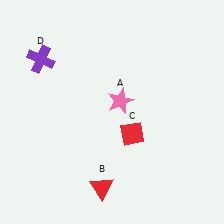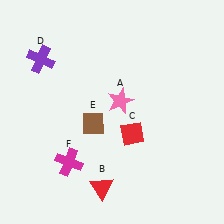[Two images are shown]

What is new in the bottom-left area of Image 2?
A brown diamond (E) was added in the bottom-left area of Image 2.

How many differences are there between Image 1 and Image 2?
There are 2 differences between the two images.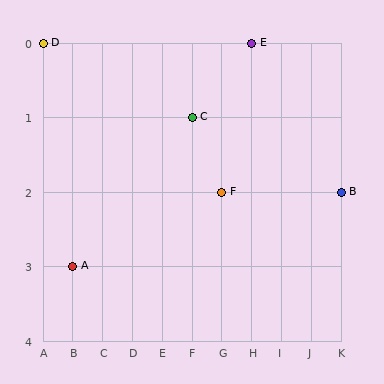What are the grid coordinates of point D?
Point D is at grid coordinates (A, 0).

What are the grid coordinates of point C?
Point C is at grid coordinates (F, 1).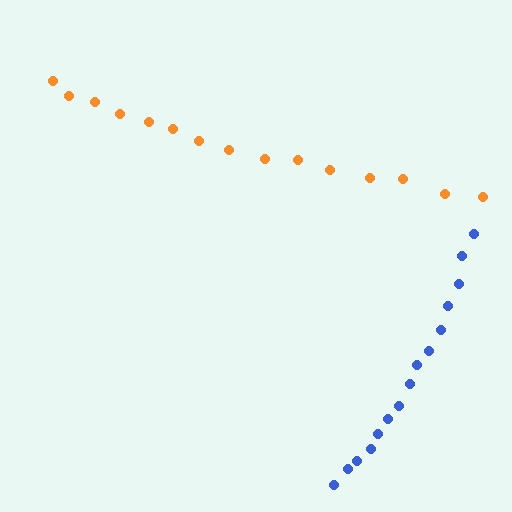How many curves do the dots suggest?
There are 2 distinct paths.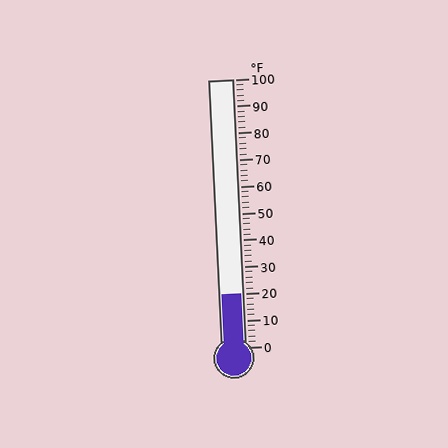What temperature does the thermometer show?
The thermometer shows approximately 20°F.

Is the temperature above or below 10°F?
The temperature is above 10°F.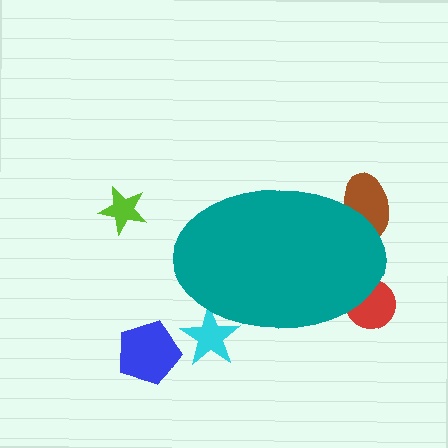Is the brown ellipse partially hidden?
Yes, the brown ellipse is partially hidden behind the teal ellipse.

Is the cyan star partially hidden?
Yes, the cyan star is partially hidden behind the teal ellipse.